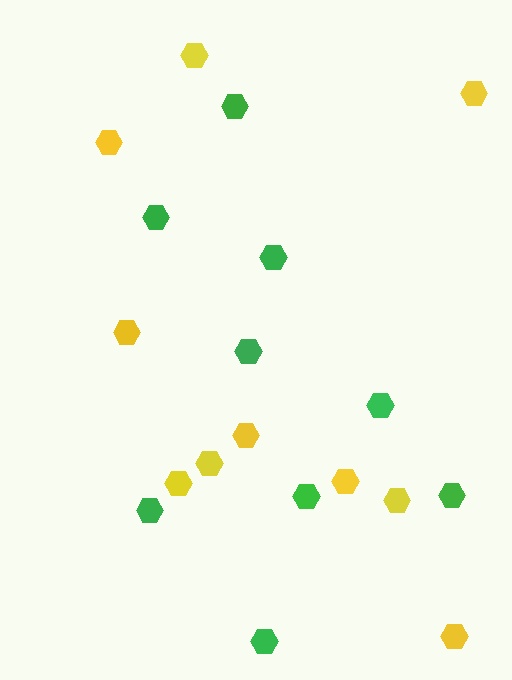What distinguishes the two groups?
There are 2 groups: one group of yellow hexagons (10) and one group of green hexagons (9).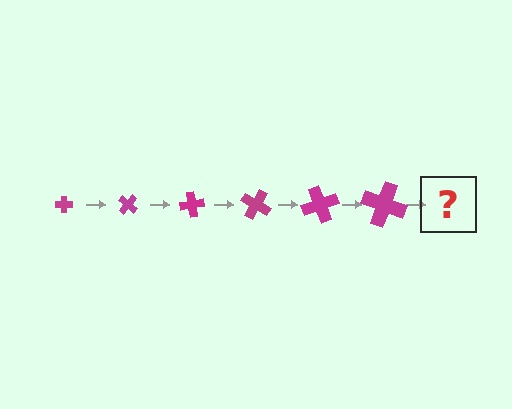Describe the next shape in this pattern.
It should be a cross, larger than the previous one and rotated 240 degrees from the start.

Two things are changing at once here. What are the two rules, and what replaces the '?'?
The two rules are that the cross grows larger each step and it rotates 40 degrees each step. The '?' should be a cross, larger than the previous one and rotated 240 degrees from the start.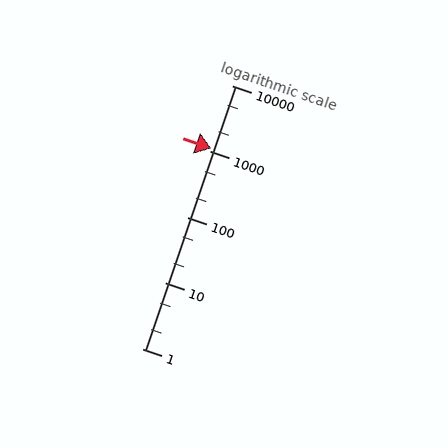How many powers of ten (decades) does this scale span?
The scale spans 4 decades, from 1 to 10000.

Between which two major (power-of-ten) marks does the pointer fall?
The pointer is between 1000 and 10000.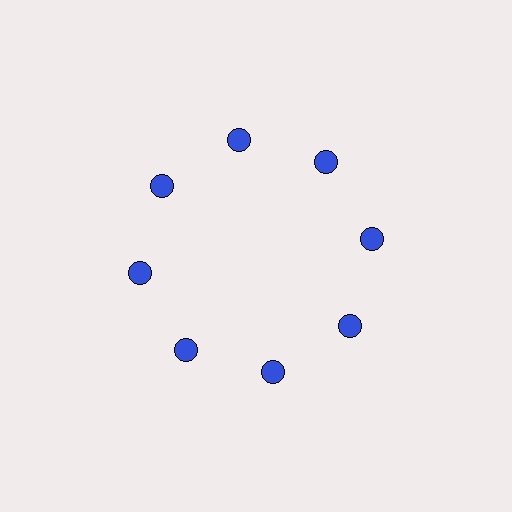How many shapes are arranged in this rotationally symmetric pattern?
There are 8 shapes, arranged in 8 groups of 1.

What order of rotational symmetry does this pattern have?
This pattern has 8-fold rotational symmetry.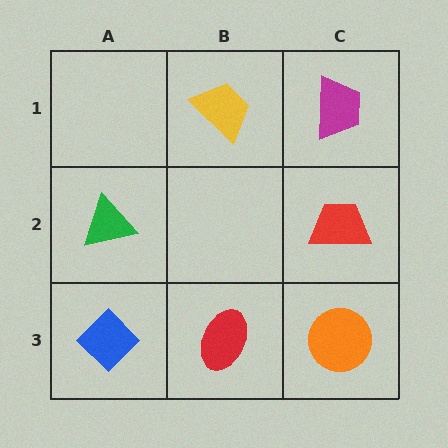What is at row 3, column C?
An orange circle.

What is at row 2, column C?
A red trapezoid.